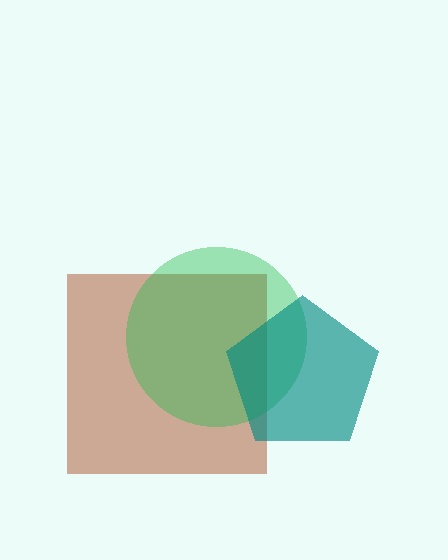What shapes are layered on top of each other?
The layered shapes are: a brown square, a green circle, a teal pentagon.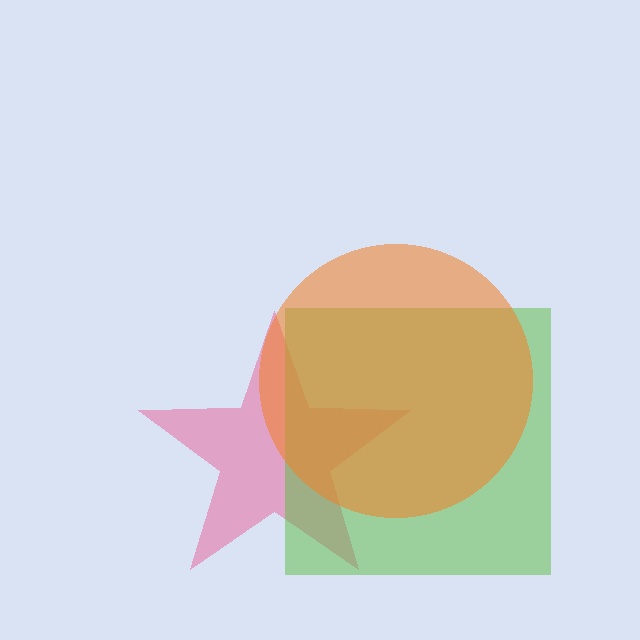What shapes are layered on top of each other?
The layered shapes are: a pink star, a lime square, an orange circle.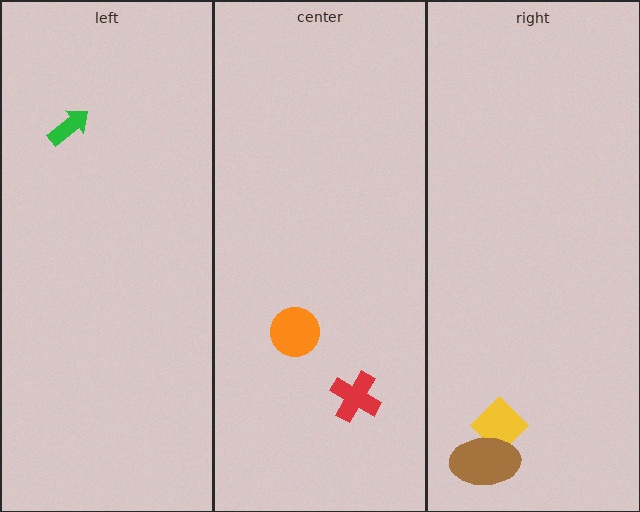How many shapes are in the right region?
2.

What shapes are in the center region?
The orange circle, the red cross.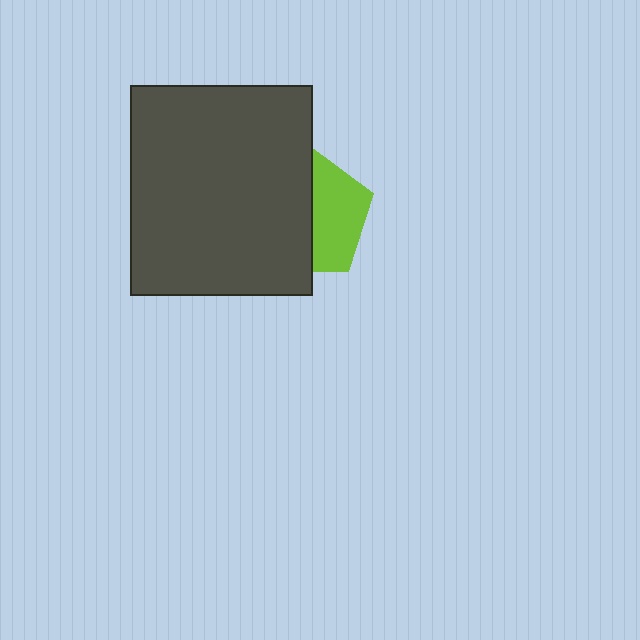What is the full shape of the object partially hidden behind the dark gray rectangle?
The partially hidden object is a lime pentagon.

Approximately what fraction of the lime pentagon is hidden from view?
Roughly 57% of the lime pentagon is hidden behind the dark gray rectangle.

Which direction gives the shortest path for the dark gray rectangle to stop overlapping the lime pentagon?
Moving left gives the shortest separation.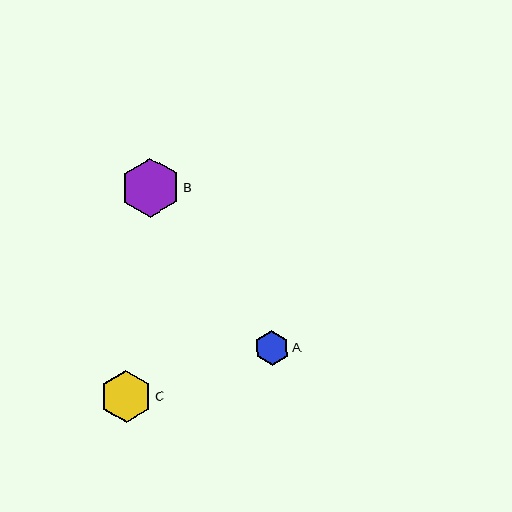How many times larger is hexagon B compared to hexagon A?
Hexagon B is approximately 1.7 times the size of hexagon A.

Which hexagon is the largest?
Hexagon B is the largest with a size of approximately 59 pixels.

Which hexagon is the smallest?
Hexagon A is the smallest with a size of approximately 35 pixels.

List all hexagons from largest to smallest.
From largest to smallest: B, C, A.